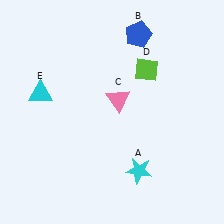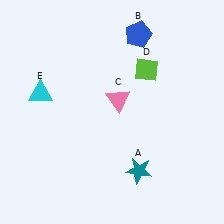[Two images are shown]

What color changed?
The star (A) changed from cyan in Image 1 to teal in Image 2.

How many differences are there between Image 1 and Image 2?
There is 1 difference between the two images.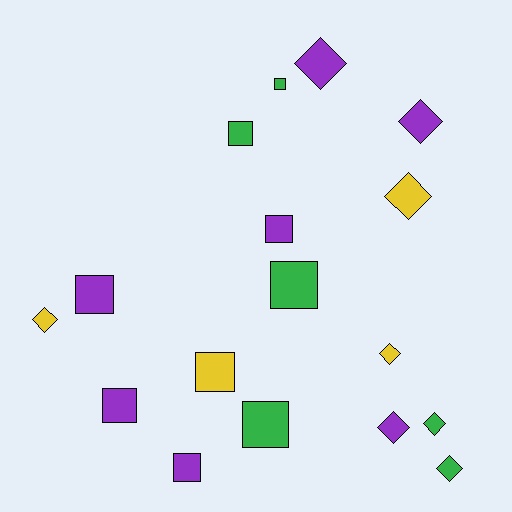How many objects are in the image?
There are 17 objects.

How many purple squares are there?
There are 4 purple squares.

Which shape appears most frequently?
Square, with 9 objects.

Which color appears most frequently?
Purple, with 7 objects.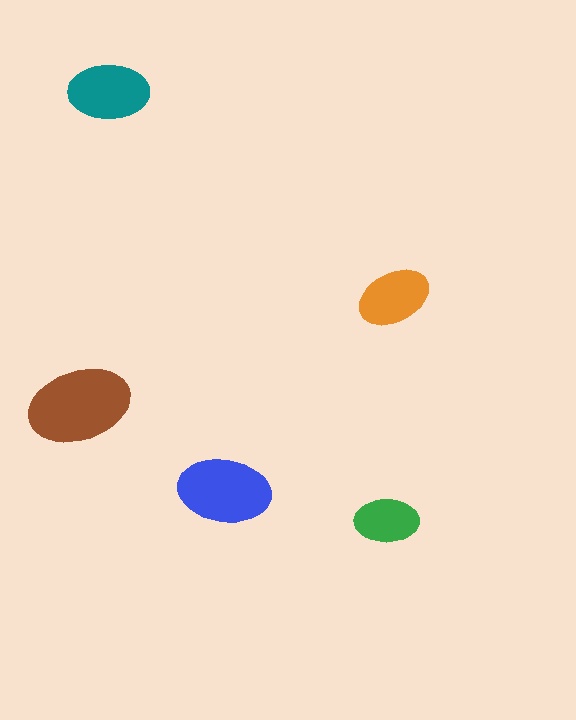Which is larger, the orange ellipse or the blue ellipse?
The blue one.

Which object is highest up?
The teal ellipse is topmost.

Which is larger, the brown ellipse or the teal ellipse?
The brown one.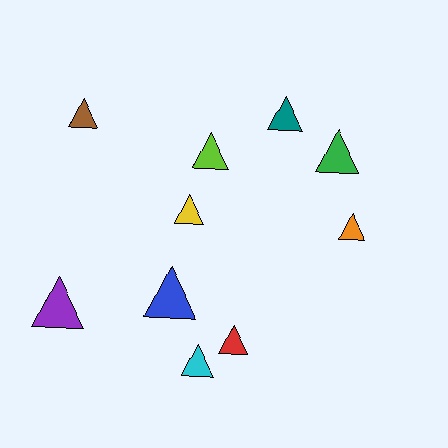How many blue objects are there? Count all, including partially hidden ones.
There is 1 blue object.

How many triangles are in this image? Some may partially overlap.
There are 10 triangles.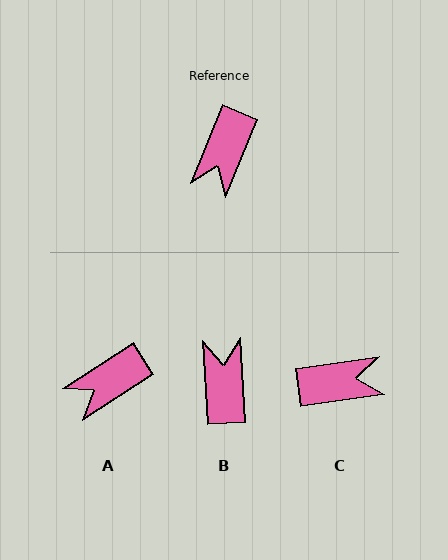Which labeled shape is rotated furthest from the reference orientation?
B, about 154 degrees away.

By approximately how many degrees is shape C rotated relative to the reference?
Approximately 121 degrees counter-clockwise.